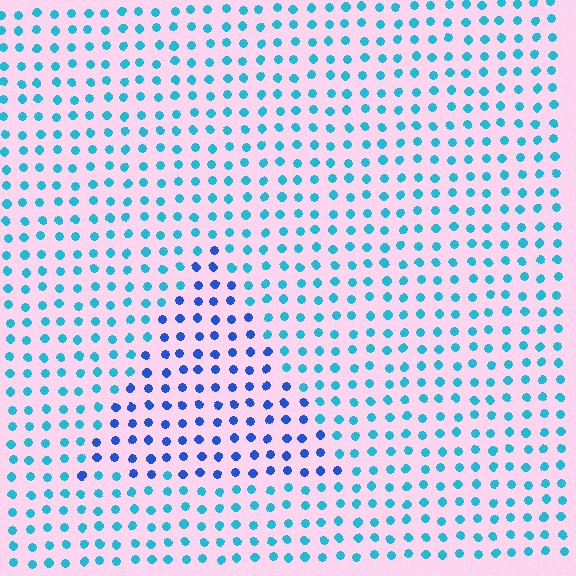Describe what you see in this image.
The image is filled with small cyan elements in a uniform arrangement. A triangle-shaped region is visible where the elements are tinted to a slightly different hue, forming a subtle color boundary.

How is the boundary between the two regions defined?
The boundary is defined purely by a slight shift in hue (about 35 degrees). Spacing, size, and orientation are identical on both sides.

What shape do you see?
I see a triangle.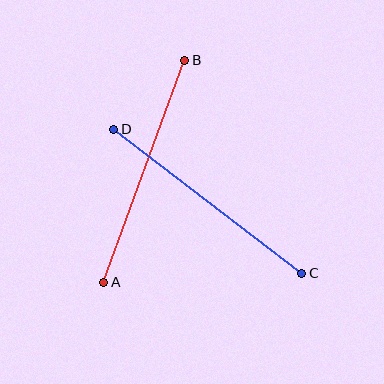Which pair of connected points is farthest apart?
Points C and D are farthest apart.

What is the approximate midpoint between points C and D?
The midpoint is at approximately (208, 201) pixels.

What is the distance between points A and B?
The distance is approximately 237 pixels.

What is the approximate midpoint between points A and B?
The midpoint is at approximately (144, 171) pixels.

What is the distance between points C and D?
The distance is approximately 237 pixels.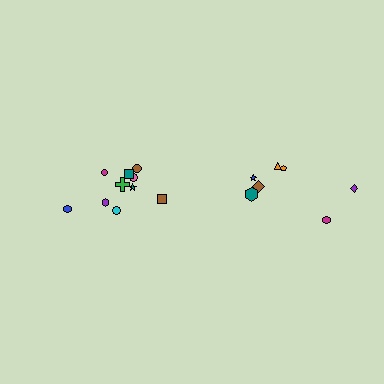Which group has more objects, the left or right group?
The left group.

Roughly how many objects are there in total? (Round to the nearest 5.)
Roughly 15 objects in total.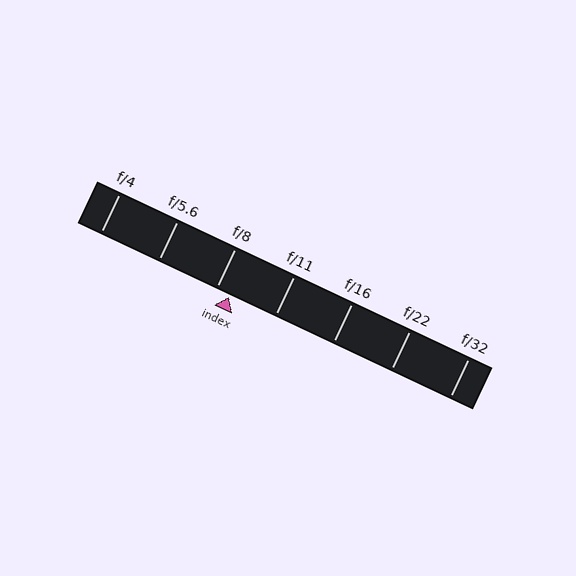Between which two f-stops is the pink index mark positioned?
The index mark is between f/8 and f/11.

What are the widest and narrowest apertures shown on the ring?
The widest aperture shown is f/4 and the narrowest is f/32.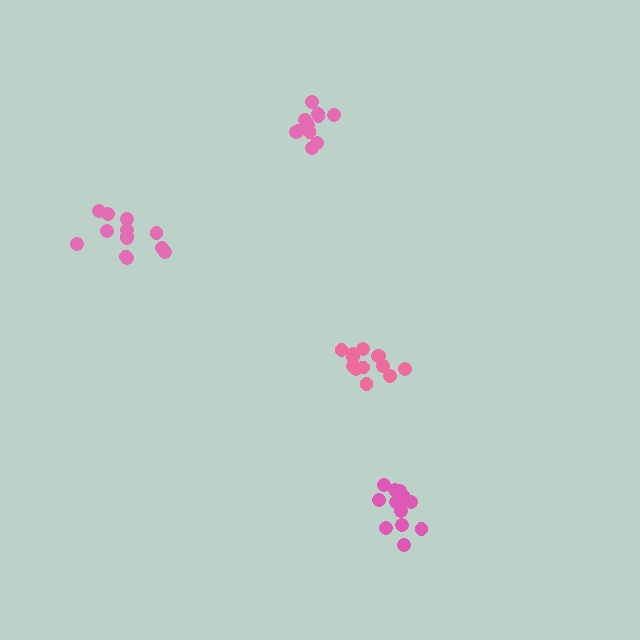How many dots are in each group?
Group 1: 11 dots, Group 2: 13 dots, Group 3: 14 dots, Group 4: 13 dots (51 total).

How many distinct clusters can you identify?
There are 4 distinct clusters.